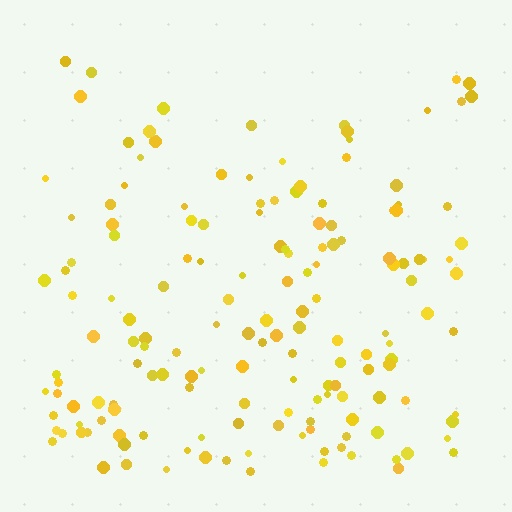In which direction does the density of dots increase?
From top to bottom, with the bottom side densest.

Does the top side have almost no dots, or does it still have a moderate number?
Still a moderate number, just noticeably fewer than the bottom.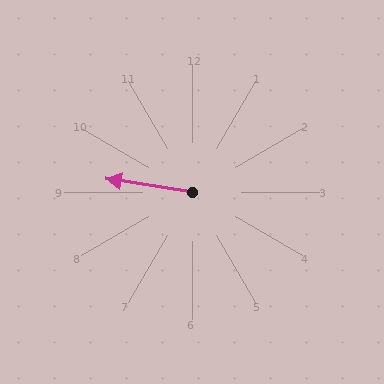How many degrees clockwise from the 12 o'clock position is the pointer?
Approximately 279 degrees.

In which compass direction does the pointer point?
West.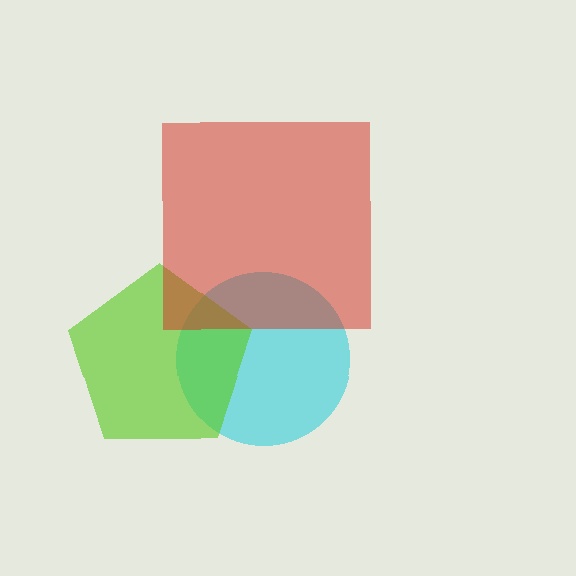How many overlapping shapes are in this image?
There are 3 overlapping shapes in the image.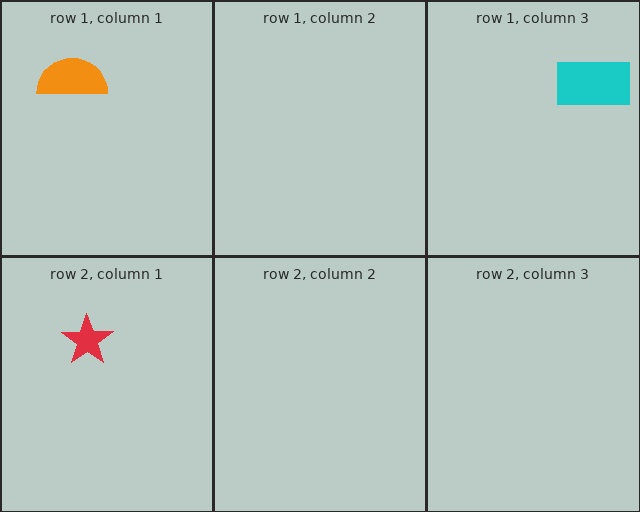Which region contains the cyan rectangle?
The row 1, column 3 region.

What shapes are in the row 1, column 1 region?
The orange semicircle.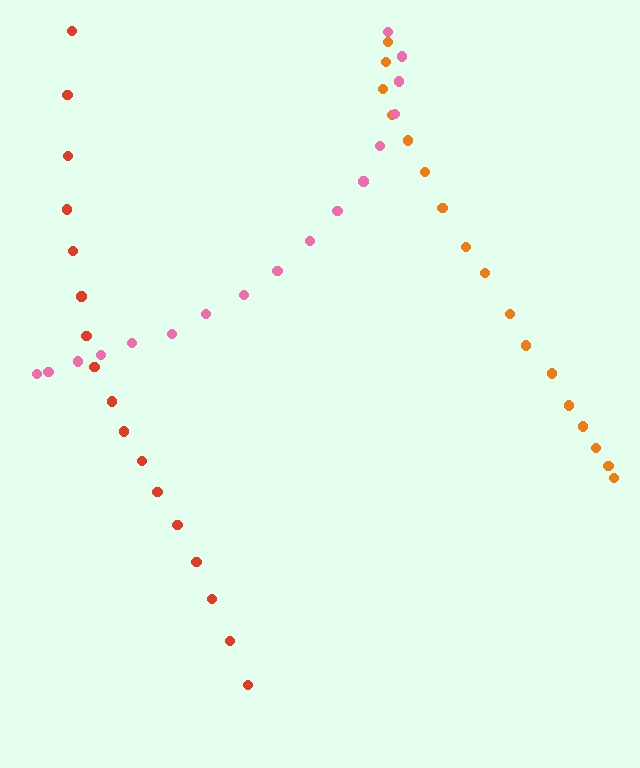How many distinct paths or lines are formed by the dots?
There are 3 distinct paths.